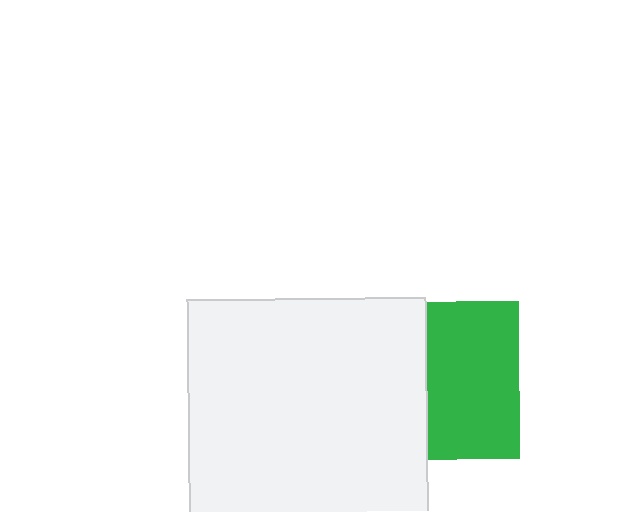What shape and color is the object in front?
The object in front is a white square.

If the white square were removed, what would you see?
You would see the complete green square.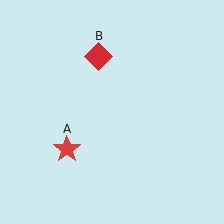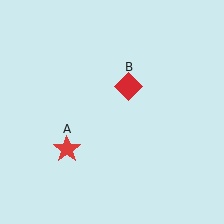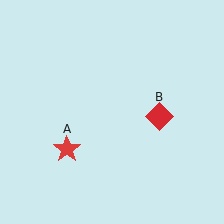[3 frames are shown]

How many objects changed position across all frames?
1 object changed position: red diamond (object B).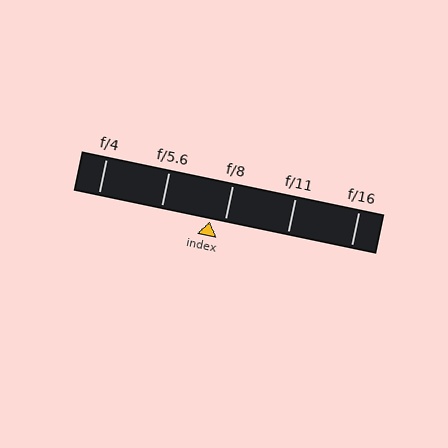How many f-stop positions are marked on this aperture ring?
There are 5 f-stop positions marked.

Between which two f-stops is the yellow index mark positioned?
The index mark is between f/5.6 and f/8.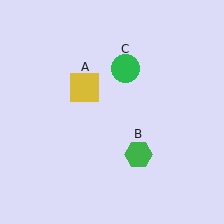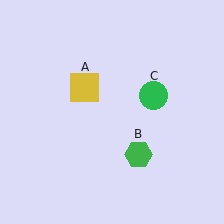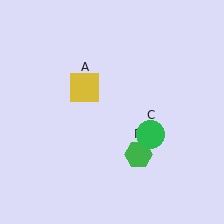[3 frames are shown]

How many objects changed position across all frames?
1 object changed position: green circle (object C).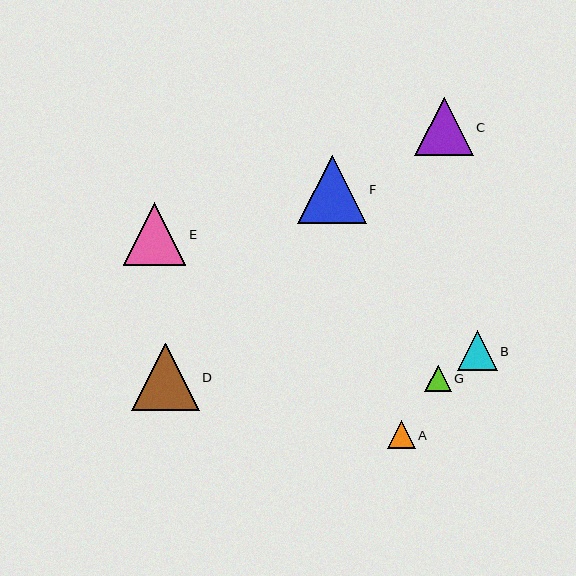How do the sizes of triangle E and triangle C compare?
Triangle E and triangle C are approximately the same size.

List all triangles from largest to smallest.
From largest to smallest: F, D, E, C, B, A, G.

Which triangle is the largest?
Triangle F is the largest with a size of approximately 69 pixels.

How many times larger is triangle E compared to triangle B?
Triangle E is approximately 1.6 times the size of triangle B.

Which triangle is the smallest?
Triangle G is the smallest with a size of approximately 26 pixels.